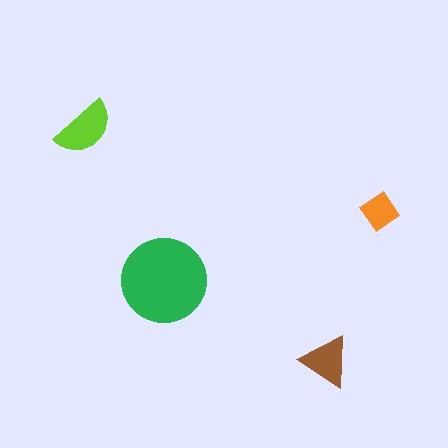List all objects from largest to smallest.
The green circle, the lime semicircle, the brown triangle, the orange diamond.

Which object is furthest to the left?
The lime semicircle is leftmost.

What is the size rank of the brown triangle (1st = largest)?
3rd.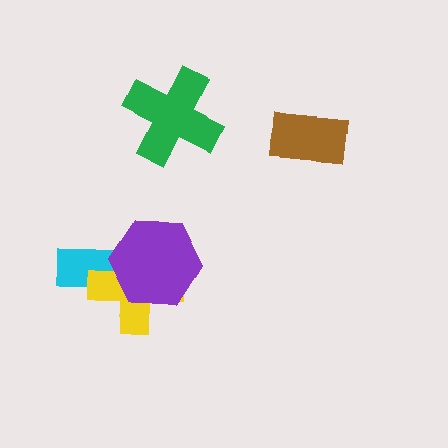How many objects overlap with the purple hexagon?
2 objects overlap with the purple hexagon.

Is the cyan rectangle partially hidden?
Yes, it is partially covered by another shape.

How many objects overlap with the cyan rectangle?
2 objects overlap with the cyan rectangle.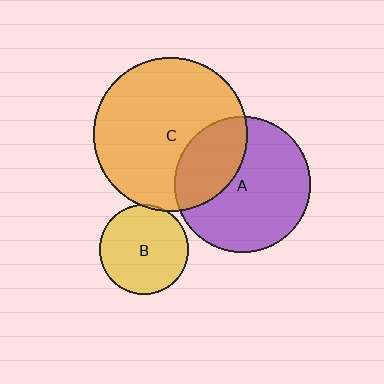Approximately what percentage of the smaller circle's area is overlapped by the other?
Approximately 30%.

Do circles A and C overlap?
Yes.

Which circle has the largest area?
Circle C (orange).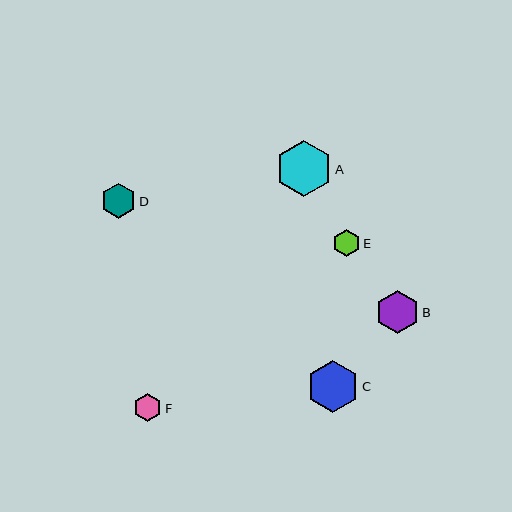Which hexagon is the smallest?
Hexagon E is the smallest with a size of approximately 27 pixels.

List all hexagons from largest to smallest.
From largest to smallest: A, C, B, D, F, E.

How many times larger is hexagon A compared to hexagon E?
Hexagon A is approximately 2.1 times the size of hexagon E.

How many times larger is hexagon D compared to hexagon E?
Hexagon D is approximately 1.3 times the size of hexagon E.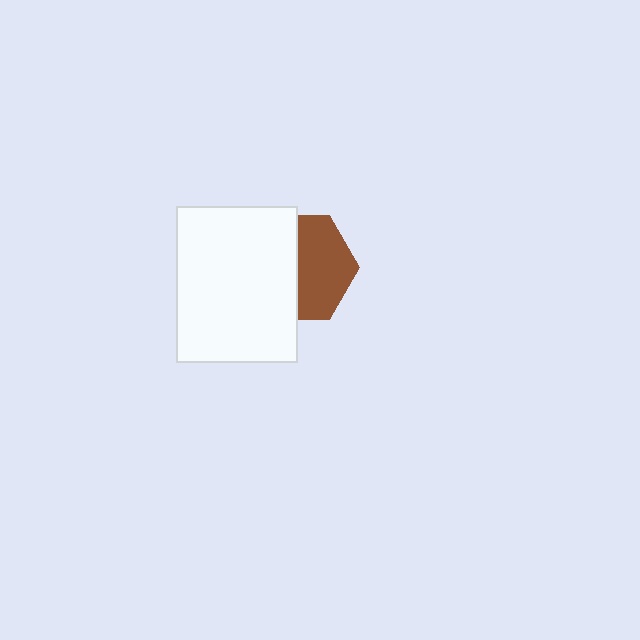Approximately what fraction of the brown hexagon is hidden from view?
Roughly 48% of the brown hexagon is hidden behind the white rectangle.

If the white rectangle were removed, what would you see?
You would see the complete brown hexagon.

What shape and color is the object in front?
The object in front is a white rectangle.